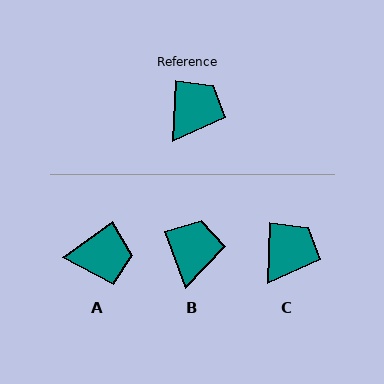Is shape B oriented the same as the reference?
No, it is off by about 23 degrees.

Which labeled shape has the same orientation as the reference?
C.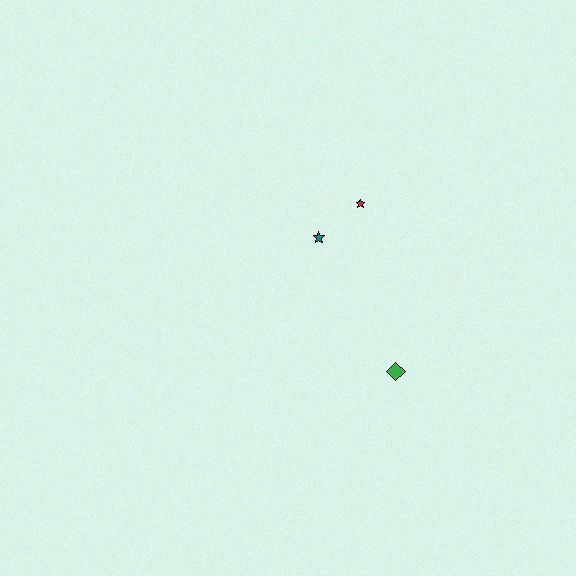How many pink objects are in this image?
There are no pink objects.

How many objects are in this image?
There are 3 objects.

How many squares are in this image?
There are no squares.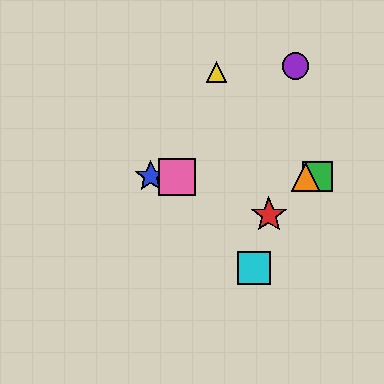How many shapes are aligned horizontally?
4 shapes (the blue star, the green square, the orange triangle, the pink square) are aligned horizontally.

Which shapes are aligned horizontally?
The blue star, the green square, the orange triangle, the pink square are aligned horizontally.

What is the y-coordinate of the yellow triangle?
The yellow triangle is at y≈72.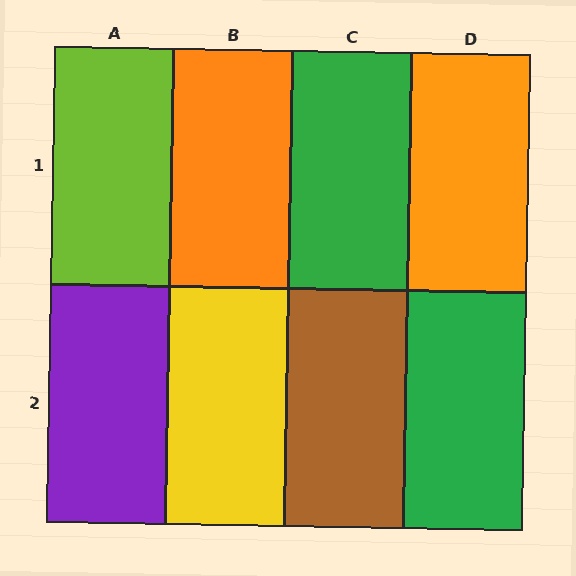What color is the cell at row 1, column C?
Green.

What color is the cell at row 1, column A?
Lime.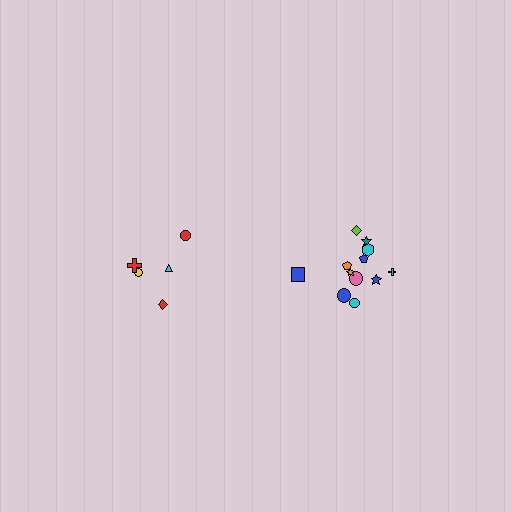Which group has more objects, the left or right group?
The right group.